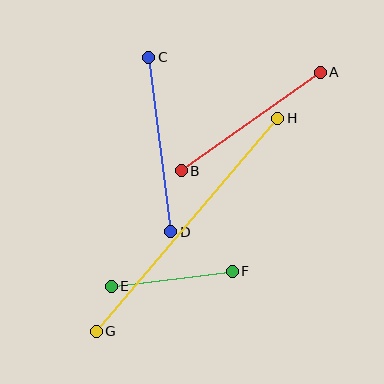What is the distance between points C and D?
The distance is approximately 176 pixels.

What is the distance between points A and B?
The distance is approximately 170 pixels.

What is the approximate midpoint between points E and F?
The midpoint is at approximately (172, 279) pixels.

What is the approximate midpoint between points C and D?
The midpoint is at approximately (160, 145) pixels.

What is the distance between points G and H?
The distance is approximately 280 pixels.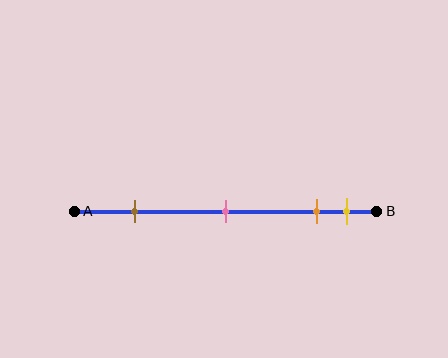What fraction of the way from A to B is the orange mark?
The orange mark is approximately 80% (0.8) of the way from A to B.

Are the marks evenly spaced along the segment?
No, the marks are not evenly spaced.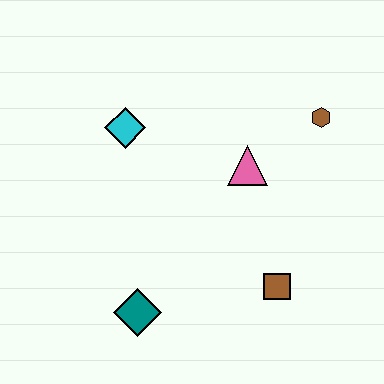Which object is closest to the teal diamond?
The brown square is closest to the teal diamond.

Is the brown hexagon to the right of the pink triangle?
Yes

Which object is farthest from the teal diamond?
The brown hexagon is farthest from the teal diamond.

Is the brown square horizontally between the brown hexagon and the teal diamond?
Yes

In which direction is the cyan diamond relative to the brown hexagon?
The cyan diamond is to the left of the brown hexagon.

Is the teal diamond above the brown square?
No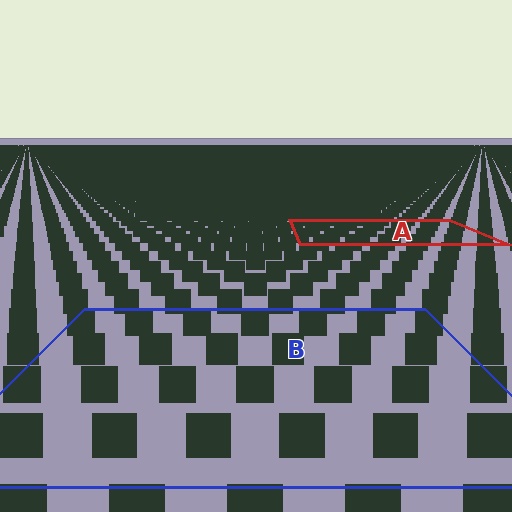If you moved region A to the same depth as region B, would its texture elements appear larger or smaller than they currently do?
They would appear larger. At a closer depth, the same texture elements are projected at a bigger on-screen size.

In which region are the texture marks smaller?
The texture marks are smaller in region A, because it is farther away.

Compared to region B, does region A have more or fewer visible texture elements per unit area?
Region A has more texture elements per unit area — they are packed more densely because it is farther away.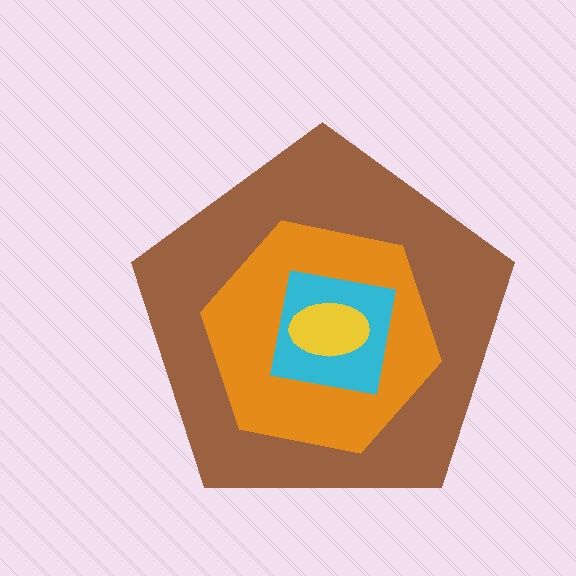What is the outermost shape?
The brown pentagon.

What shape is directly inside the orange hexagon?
The cyan square.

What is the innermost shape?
The yellow ellipse.